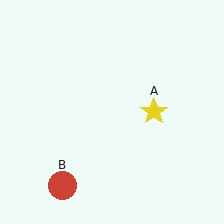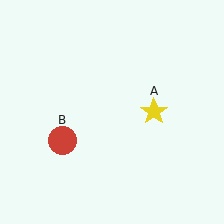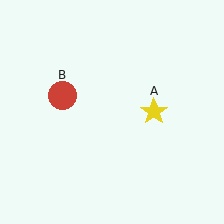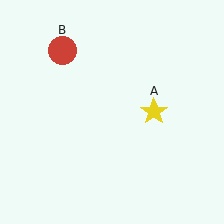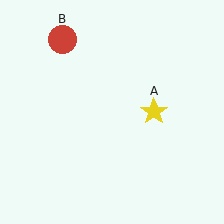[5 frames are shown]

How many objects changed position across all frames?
1 object changed position: red circle (object B).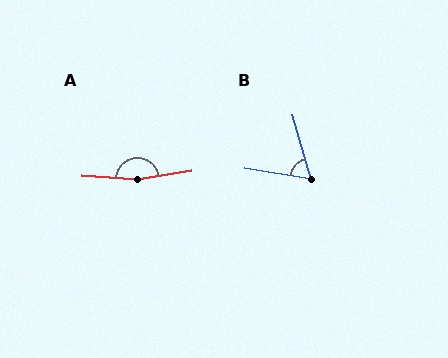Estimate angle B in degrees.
Approximately 65 degrees.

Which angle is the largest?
A, at approximately 168 degrees.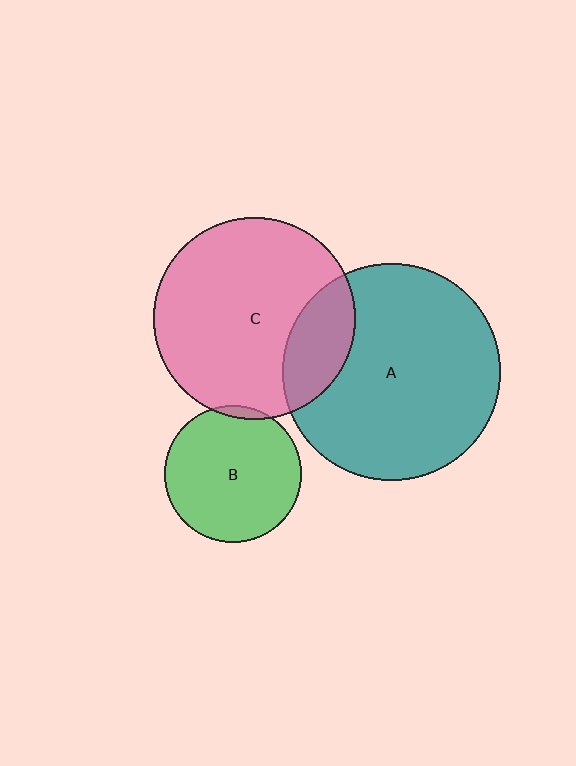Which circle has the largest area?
Circle A (teal).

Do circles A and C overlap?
Yes.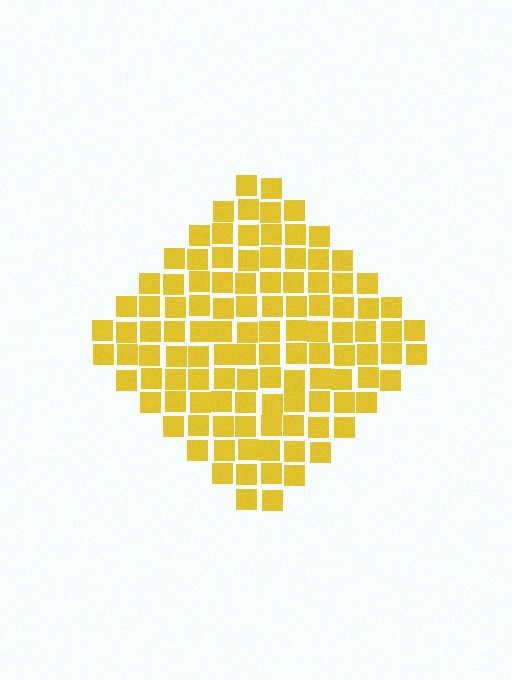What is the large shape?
The large shape is a diamond.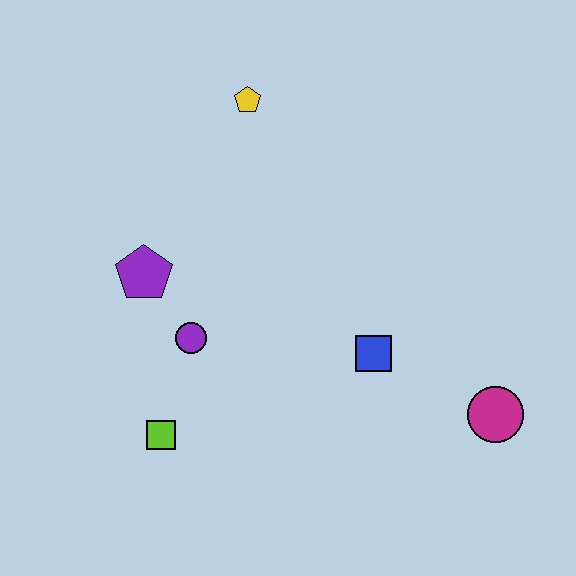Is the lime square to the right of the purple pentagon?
Yes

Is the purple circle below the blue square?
No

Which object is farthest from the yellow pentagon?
The magenta circle is farthest from the yellow pentagon.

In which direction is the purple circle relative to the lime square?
The purple circle is above the lime square.